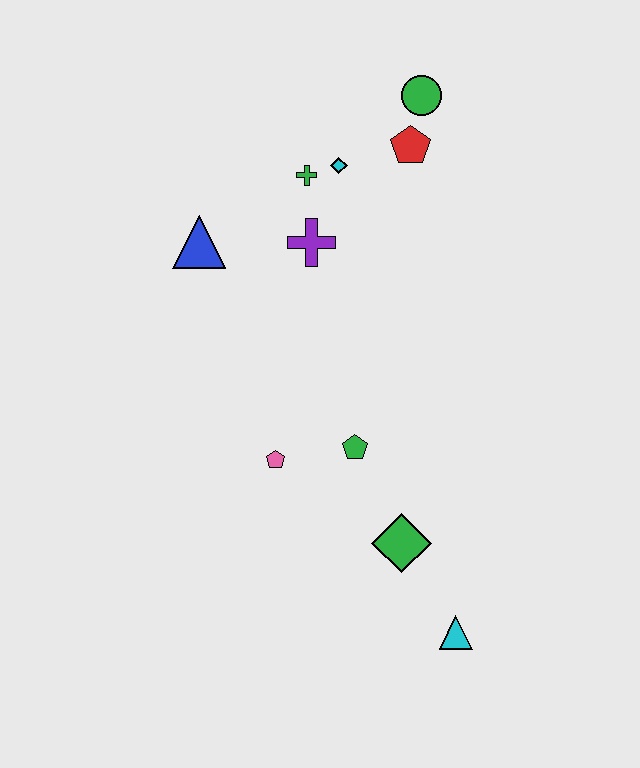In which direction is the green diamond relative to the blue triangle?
The green diamond is below the blue triangle.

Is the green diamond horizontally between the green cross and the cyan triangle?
Yes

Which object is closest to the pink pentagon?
The green pentagon is closest to the pink pentagon.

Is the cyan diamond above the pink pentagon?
Yes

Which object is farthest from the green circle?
The cyan triangle is farthest from the green circle.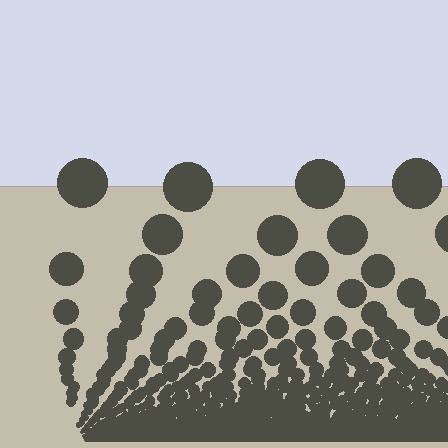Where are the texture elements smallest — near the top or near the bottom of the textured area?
Near the bottom.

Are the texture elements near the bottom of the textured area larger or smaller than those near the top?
Smaller. The gradient is inverted — elements near the bottom are smaller and denser.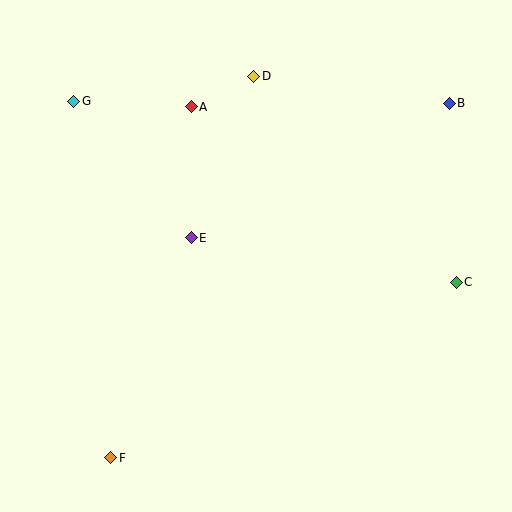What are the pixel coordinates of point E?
Point E is at (191, 238).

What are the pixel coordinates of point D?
Point D is at (254, 76).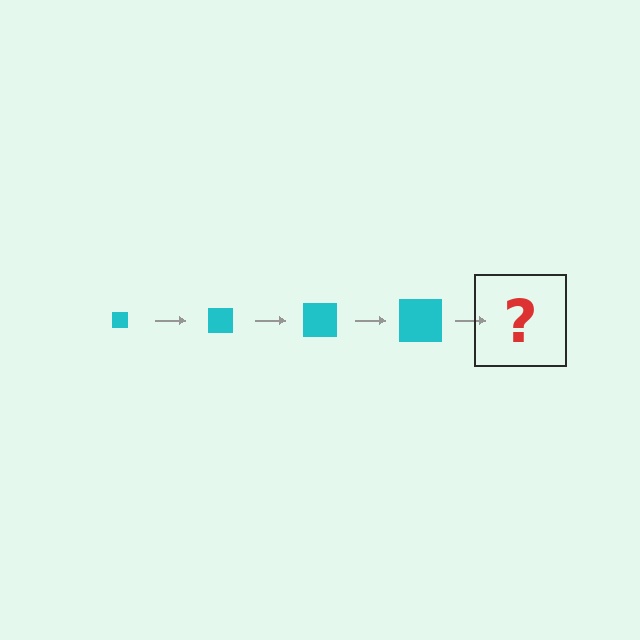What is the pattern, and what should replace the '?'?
The pattern is that the square gets progressively larger each step. The '?' should be a cyan square, larger than the previous one.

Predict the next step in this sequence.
The next step is a cyan square, larger than the previous one.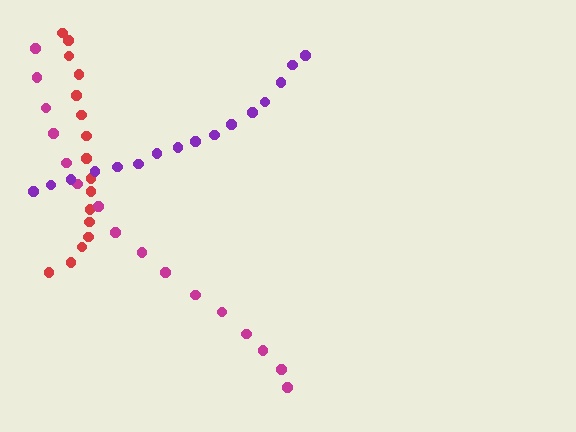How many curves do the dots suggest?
There are 3 distinct paths.